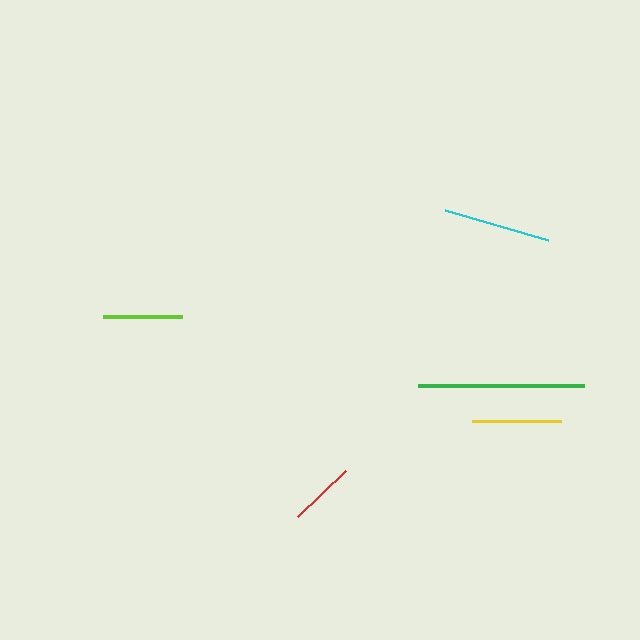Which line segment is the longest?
The green line is the longest at approximately 166 pixels.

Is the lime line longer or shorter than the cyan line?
The cyan line is longer than the lime line.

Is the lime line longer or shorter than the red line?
The lime line is longer than the red line.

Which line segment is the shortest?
The red line is the shortest at approximately 66 pixels.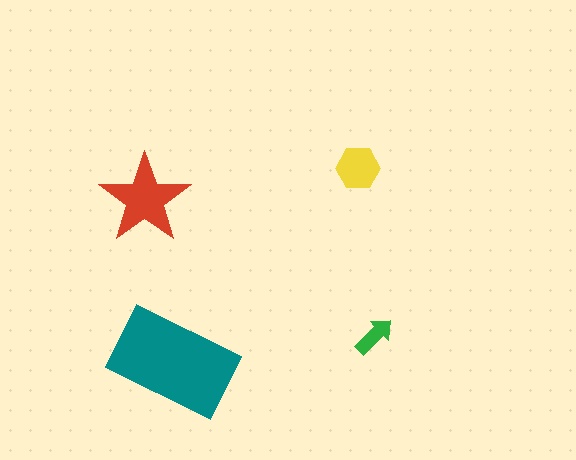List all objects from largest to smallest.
The teal rectangle, the red star, the yellow hexagon, the green arrow.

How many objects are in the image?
There are 4 objects in the image.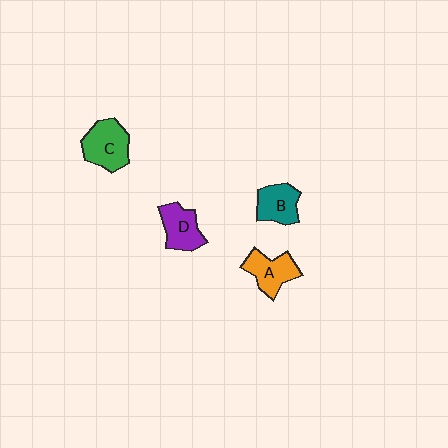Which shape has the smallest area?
Shape B (teal).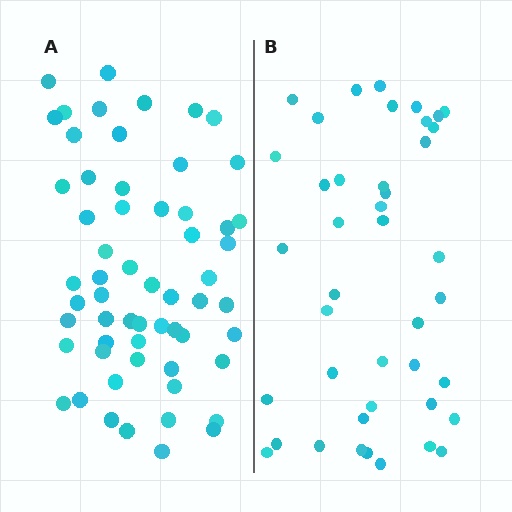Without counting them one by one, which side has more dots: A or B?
Region A (the left region) has more dots.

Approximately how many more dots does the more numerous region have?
Region A has approximately 15 more dots than region B.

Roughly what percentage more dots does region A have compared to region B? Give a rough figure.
About 40% more.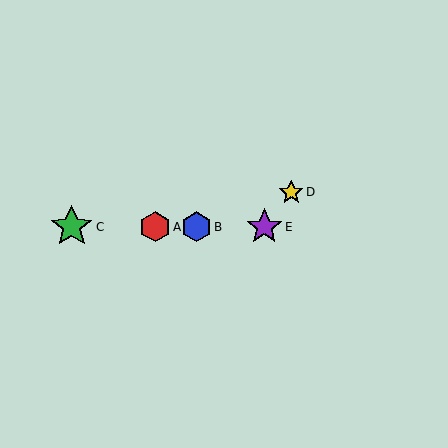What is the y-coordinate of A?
Object A is at y≈227.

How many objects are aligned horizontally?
4 objects (A, B, C, E) are aligned horizontally.